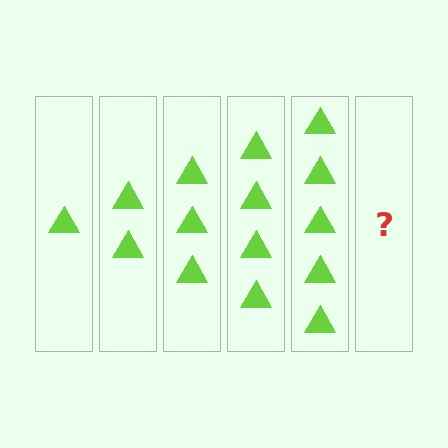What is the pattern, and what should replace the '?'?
The pattern is that each step adds one more triangle. The '?' should be 6 triangles.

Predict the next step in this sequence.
The next step is 6 triangles.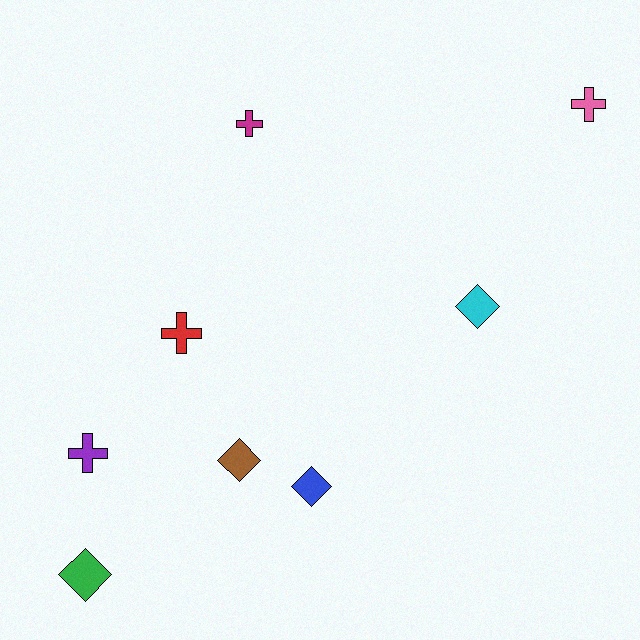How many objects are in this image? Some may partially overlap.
There are 8 objects.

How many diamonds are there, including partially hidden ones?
There are 4 diamonds.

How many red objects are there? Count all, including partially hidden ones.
There is 1 red object.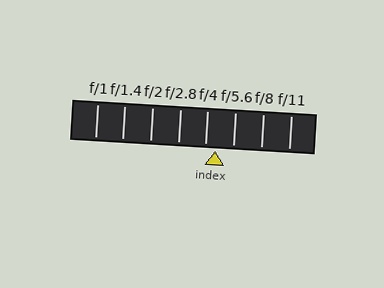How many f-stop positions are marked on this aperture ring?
There are 8 f-stop positions marked.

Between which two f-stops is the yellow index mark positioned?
The index mark is between f/4 and f/5.6.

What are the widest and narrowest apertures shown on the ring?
The widest aperture shown is f/1 and the narrowest is f/11.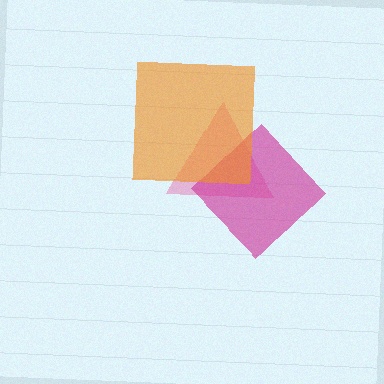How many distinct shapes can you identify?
There are 3 distinct shapes: a pink triangle, a magenta diamond, an orange square.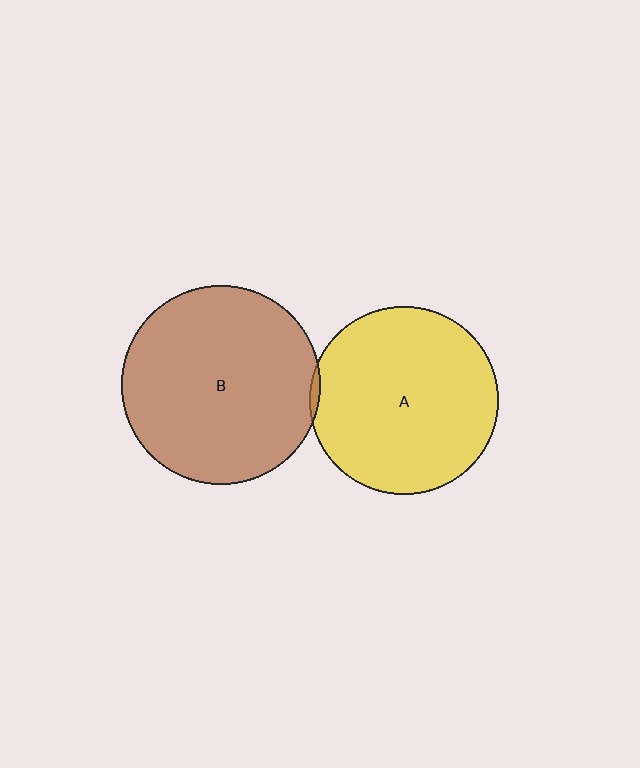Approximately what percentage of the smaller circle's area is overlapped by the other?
Approximately 5%.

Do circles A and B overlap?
Yes.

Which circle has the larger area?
Circle B (brown).